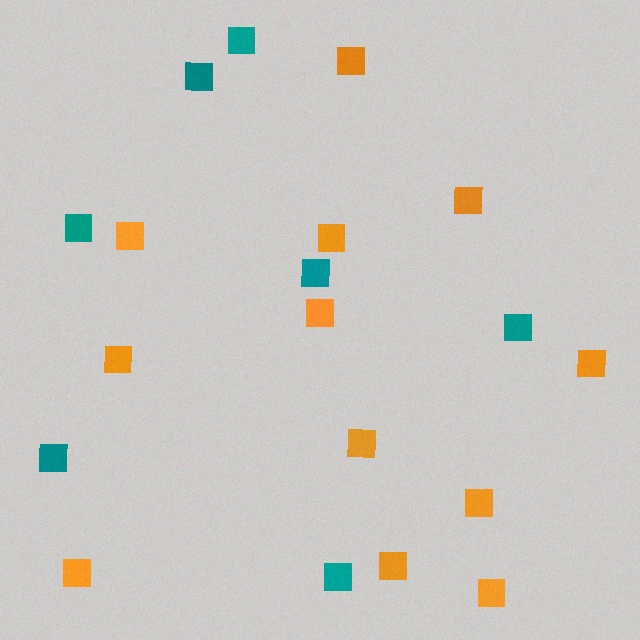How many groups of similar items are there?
There are 2 groups: one group of orange squares (12) and one group of teal squares (7).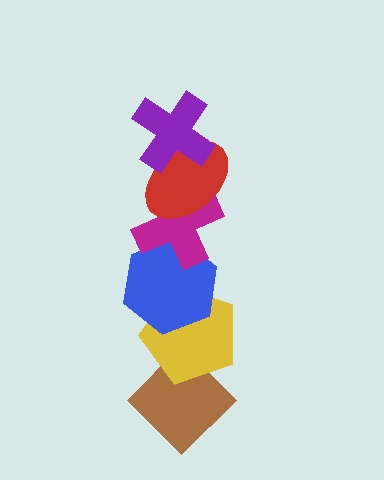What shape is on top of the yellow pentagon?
The blue hexagon is on top of the yellow pentagon.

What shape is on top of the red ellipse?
The purple cross is on top of the red ellipse.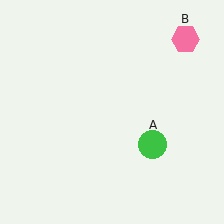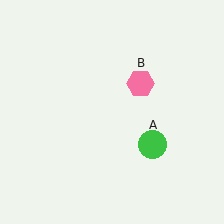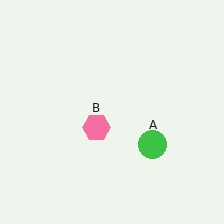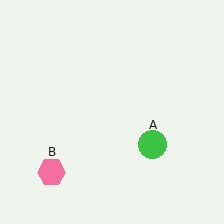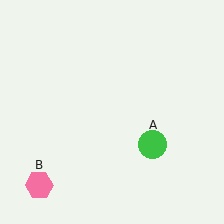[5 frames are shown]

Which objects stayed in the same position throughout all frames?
Green circle (object A) remained stationary.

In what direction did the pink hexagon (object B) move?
The pink hexagon (object B) moved down and to the left.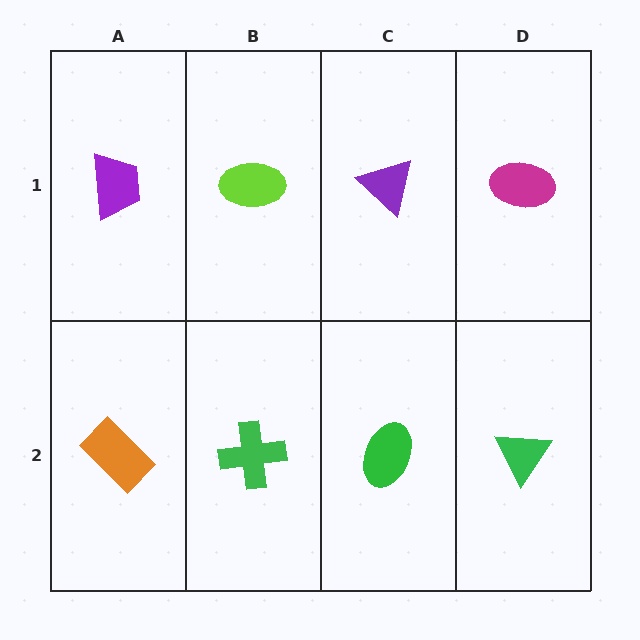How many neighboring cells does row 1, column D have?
2.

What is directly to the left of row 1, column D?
A purple triangle.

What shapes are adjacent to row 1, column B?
A green cross (row 2, column B), a purple trapezoid (row 1, column A), a purple triangle (row 1, column C).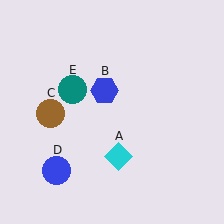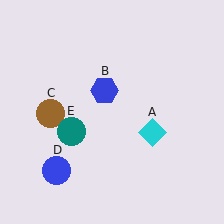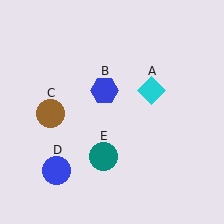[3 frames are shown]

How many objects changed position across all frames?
2 objects changed position: cyan diamond (object A), teal circle (object E).